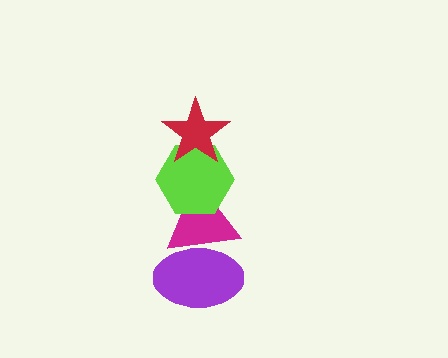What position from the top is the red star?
The red star is 1st from the top.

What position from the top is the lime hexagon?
The lime hexagon is 2nd from the top.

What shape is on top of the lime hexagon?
The red star is on top of the lime hexagon.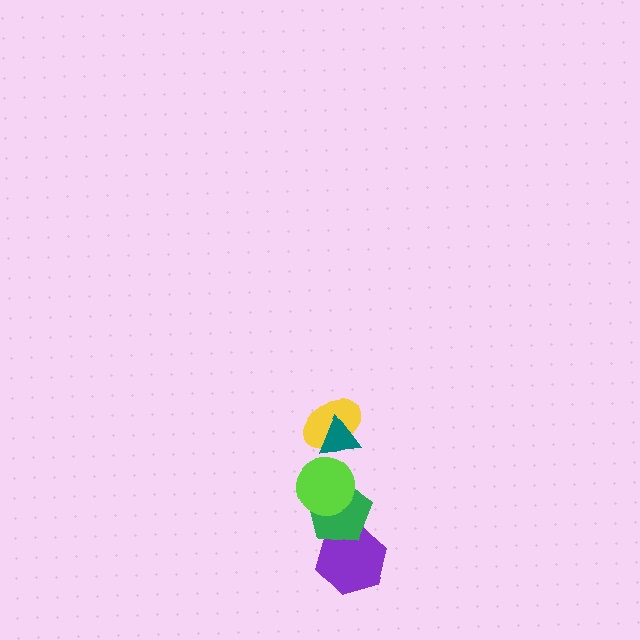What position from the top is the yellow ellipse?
The yellow ellipse is 2nd from the top.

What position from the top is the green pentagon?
The green pentagon is 4th from the top.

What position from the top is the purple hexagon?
The purple hexagon is 5th from the top.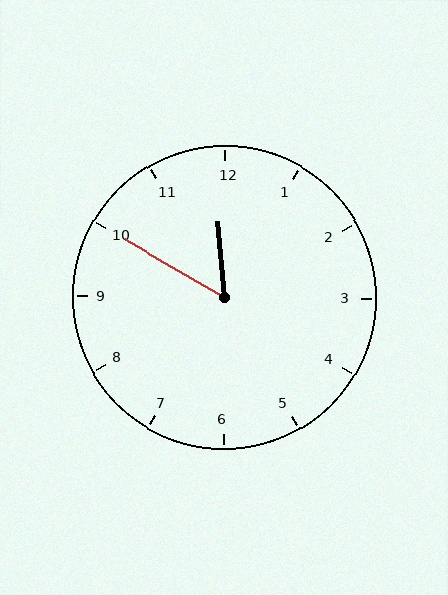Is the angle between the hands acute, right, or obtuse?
It is acute.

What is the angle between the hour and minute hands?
Approximately 55 degrees.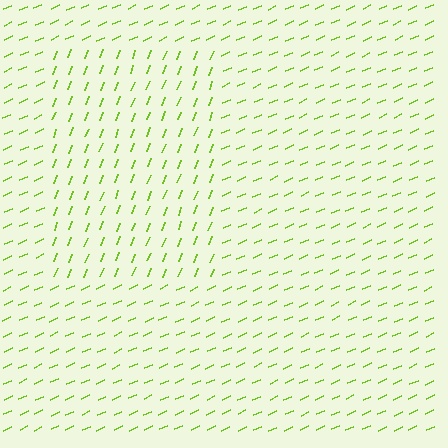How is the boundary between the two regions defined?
The boundary is defined purely by a change in line orientation (approximately 45 degrees difference). All lines are the same color and thickness.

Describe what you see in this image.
The image is filled with small lime line segments. A rectangle region in the image has lines oriented differently from the surrounding lines, creating a visible texture boundary.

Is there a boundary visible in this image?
Yes, there is a texture boundary formed by a change in line orientation.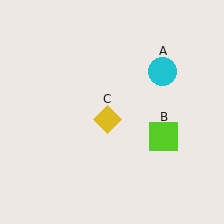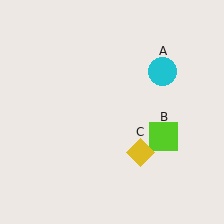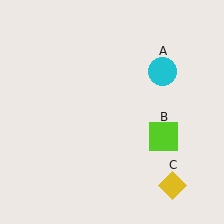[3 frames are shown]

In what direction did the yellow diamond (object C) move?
The yellow diamond (object C) moved down and to the right.